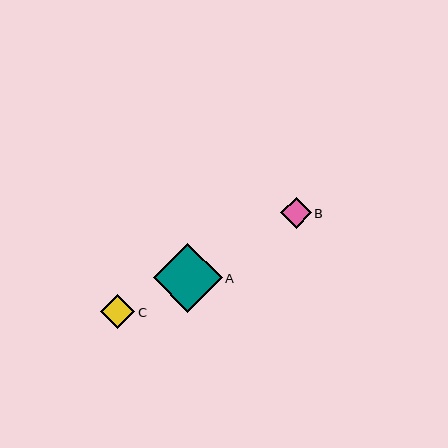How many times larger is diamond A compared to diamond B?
Diamond A is approximately 2.3 times the size of diamond B.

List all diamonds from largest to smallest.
From largest to smallest: A, C, B.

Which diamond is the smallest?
Diamond B is the smallest with a size of approximately 30 pixels.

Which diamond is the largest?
Diamond A is the largest with a size of approximately 69 pixels.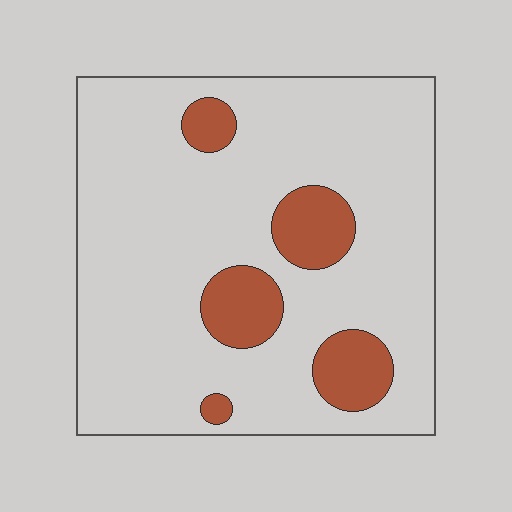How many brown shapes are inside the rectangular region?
5.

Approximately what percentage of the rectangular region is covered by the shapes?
Approximately 15%.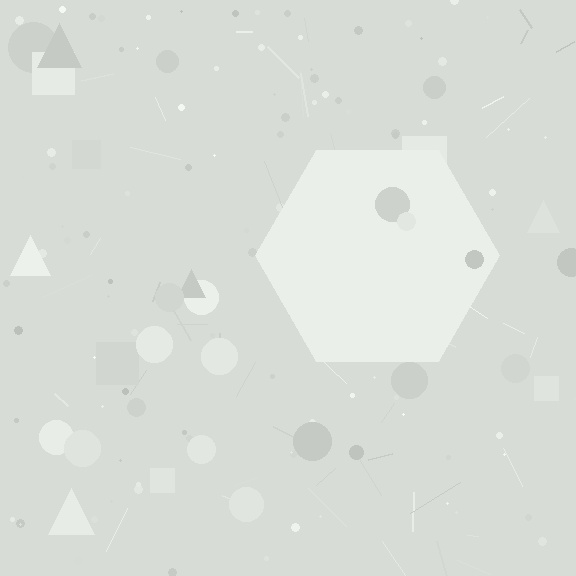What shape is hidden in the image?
A hexagon is hidden in the image.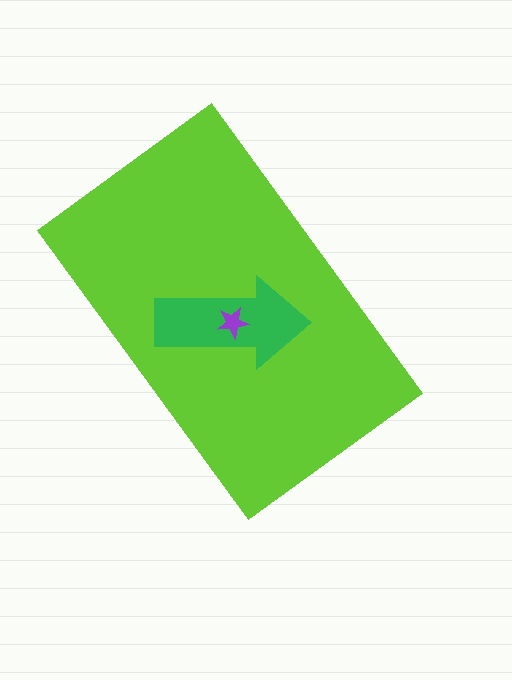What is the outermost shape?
The lime rectangle.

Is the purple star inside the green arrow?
Yes.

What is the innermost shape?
The purple star.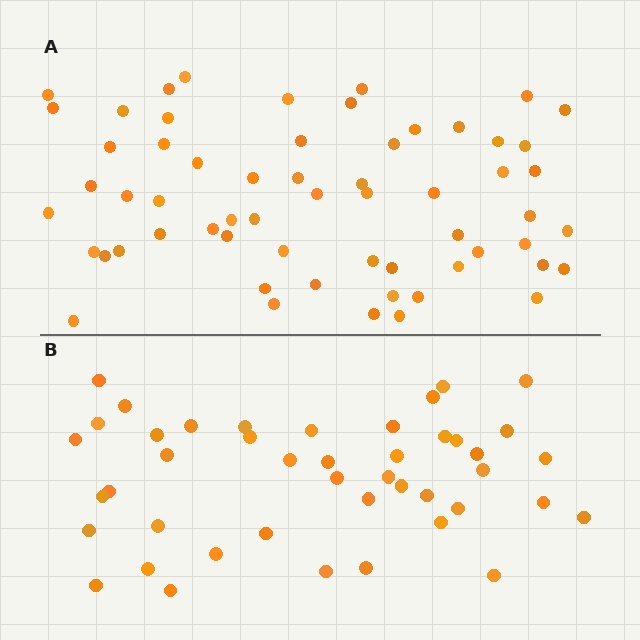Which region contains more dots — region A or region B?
Region A (the top region) has more dots.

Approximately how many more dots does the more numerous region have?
Region A has approximately 15 more dots than region B.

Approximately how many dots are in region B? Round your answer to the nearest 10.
About 40 dots. (The exact count is 44, which rounds to 40.)